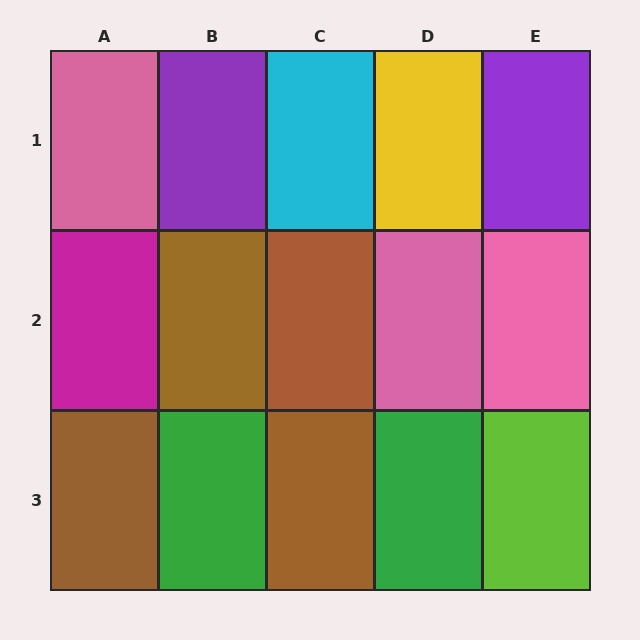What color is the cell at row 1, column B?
Purple.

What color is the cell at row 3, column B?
Green.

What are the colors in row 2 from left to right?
Magenta, brown, brown, pink, pink.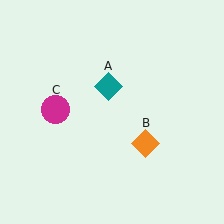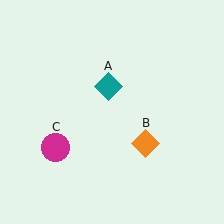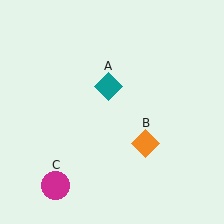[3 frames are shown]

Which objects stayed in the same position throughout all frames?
Teal diamond (object A) and orange diamond (object B) remained stationary.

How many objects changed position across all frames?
1 object changed position: magenta circle (object C).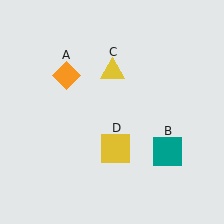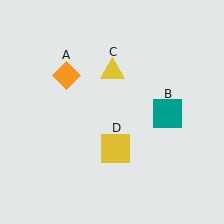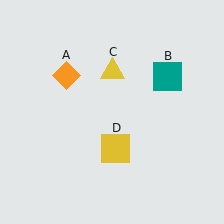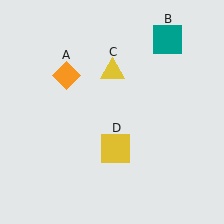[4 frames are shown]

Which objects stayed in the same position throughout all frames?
Orange diamond (object A) and yellow triangle (object C) and yellow square (object D) remained stationary.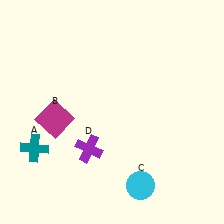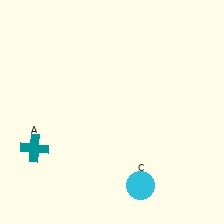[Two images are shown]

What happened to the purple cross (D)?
The purple cross (D) was removed in Image 2. It was in the bottom-left area of Image 1.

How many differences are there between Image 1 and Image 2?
There are 2 differences between the two images.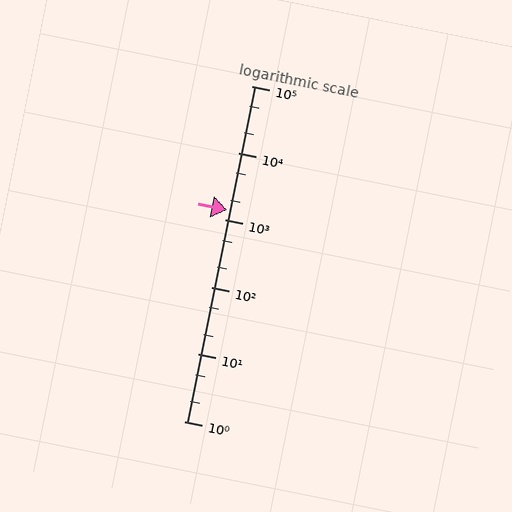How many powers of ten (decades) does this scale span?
The scale spans 5 decades, from 1 to 100000.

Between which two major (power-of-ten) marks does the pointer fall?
The pointer is between 1000 and 10000.